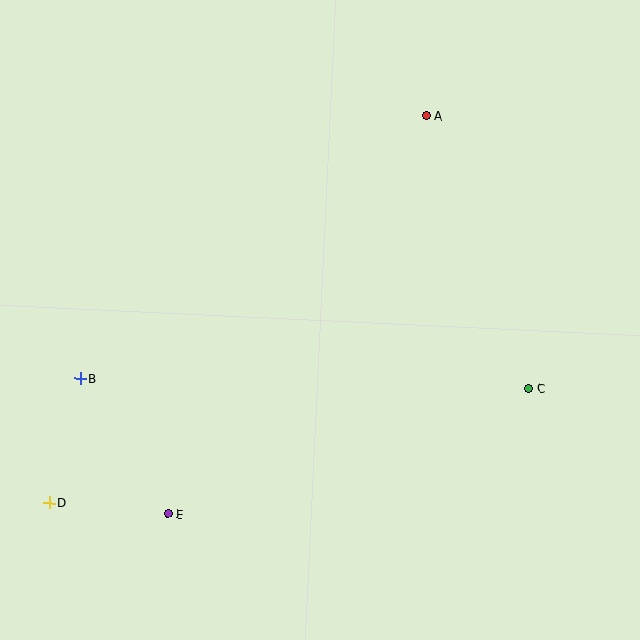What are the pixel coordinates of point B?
Point B is at (80, 378).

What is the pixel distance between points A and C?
The distance between A and C is 292 pixels.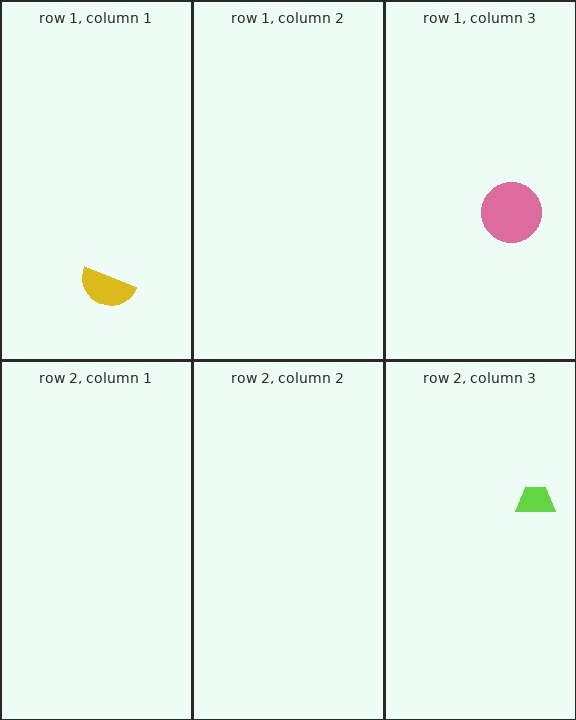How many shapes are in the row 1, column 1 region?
1.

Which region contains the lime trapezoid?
The row 2, column 3 region.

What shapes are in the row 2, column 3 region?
The lime trapezoid.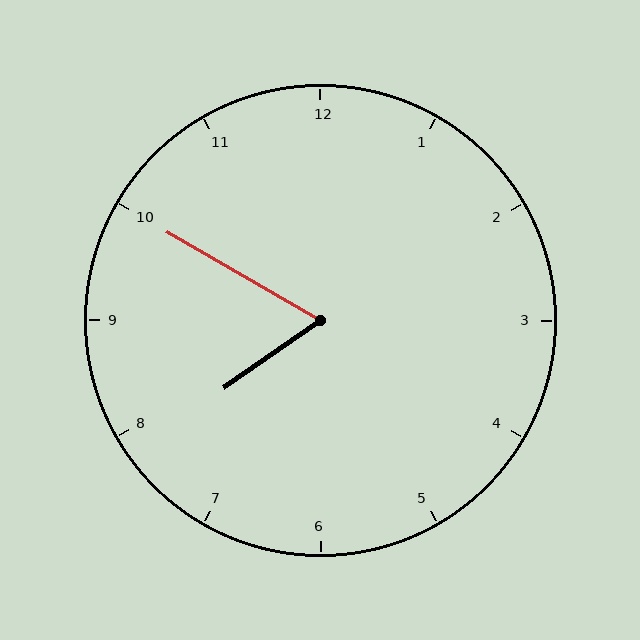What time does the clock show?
7:50.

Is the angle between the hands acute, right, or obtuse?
It is acute.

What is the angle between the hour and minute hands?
Approximately 65 degrees.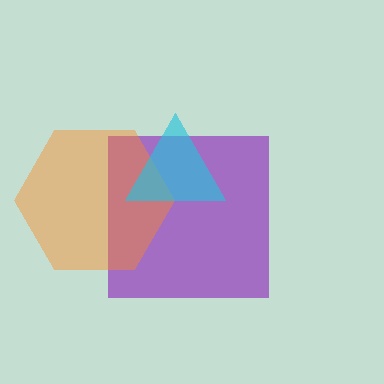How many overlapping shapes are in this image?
There are 3 overlapping shapes in the image.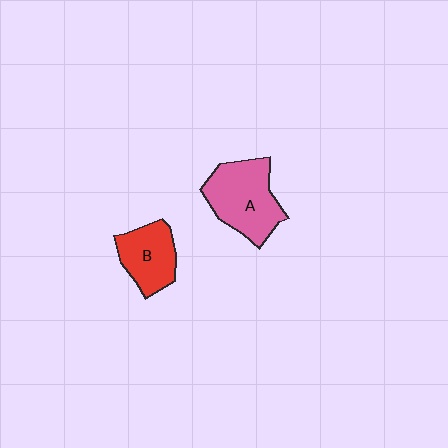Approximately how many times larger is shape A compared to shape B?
Approximately 1.4 times.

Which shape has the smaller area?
Shape B (red).